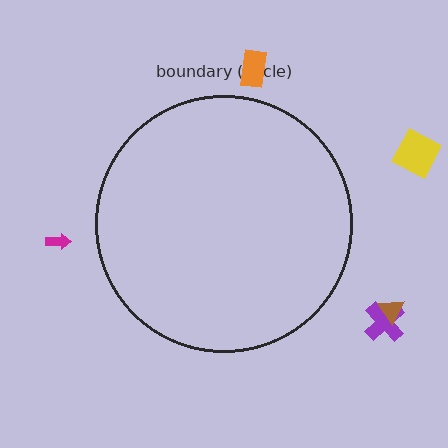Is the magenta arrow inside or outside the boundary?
Outside.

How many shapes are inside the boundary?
0 inside, 5 outside.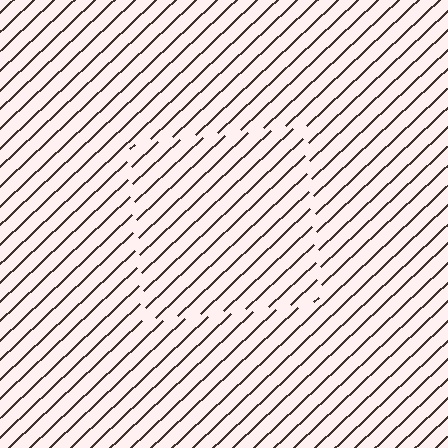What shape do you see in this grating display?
An illusory square. The interior of the shape contains the same grating, shifted by half a period — the contour is defined by the phase discontinuity where line-ends from the inner and outer gratings abut.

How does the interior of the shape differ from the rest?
The interior of the shape contains the same grating, shifted by half a period — the contour is defined by the phase discontinuity where line-ends from the inner and outer gratings abut.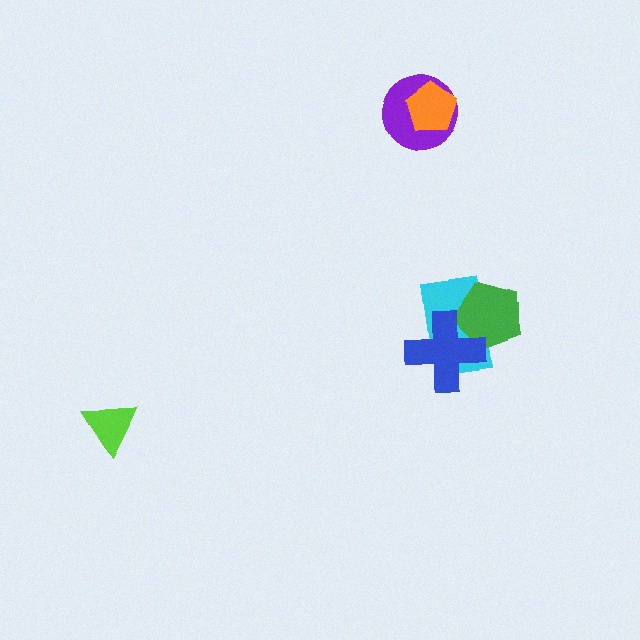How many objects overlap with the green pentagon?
2 objects overlap with the green pentagon.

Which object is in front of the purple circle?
The orange pentagon is in front of the purple circle.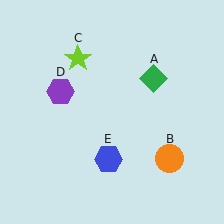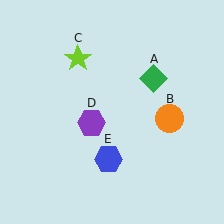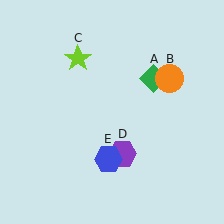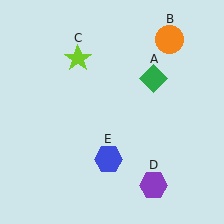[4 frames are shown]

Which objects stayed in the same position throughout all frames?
Green diamond (object A) and lime star (object C) and blue hexagon (object E) remained stationary.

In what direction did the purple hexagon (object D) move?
The purple hexagon (object D) moved down and to the right.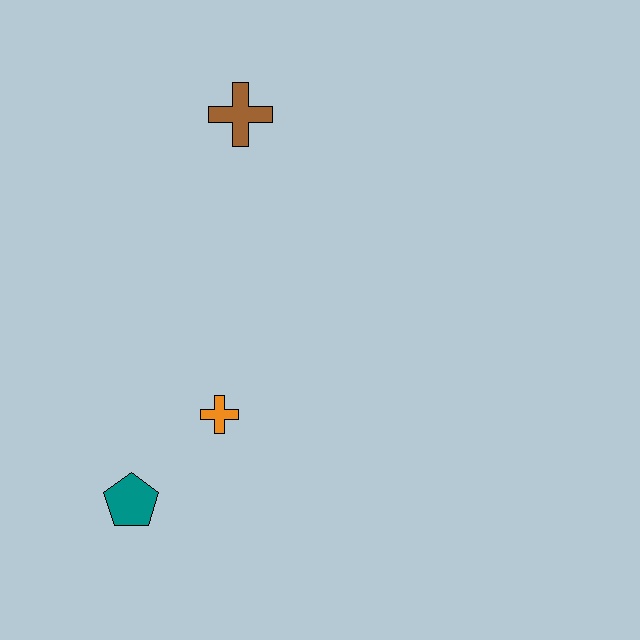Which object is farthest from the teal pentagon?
The brown cross is farthest from the teal pentagon.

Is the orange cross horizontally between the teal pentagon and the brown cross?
Yes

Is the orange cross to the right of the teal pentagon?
Yes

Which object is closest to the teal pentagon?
The orange cross is closest to the teal pentagon.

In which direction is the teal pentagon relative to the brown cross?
The teal pentagon is below the brown cross.